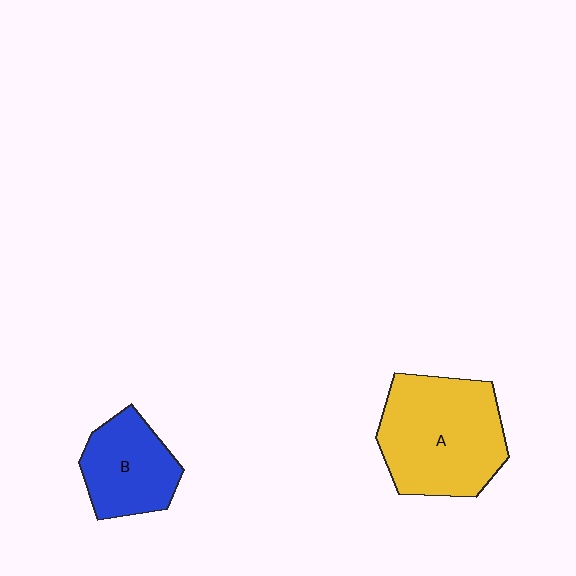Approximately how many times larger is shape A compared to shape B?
Approximately 1.7 times.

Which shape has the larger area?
Shape A (yellow).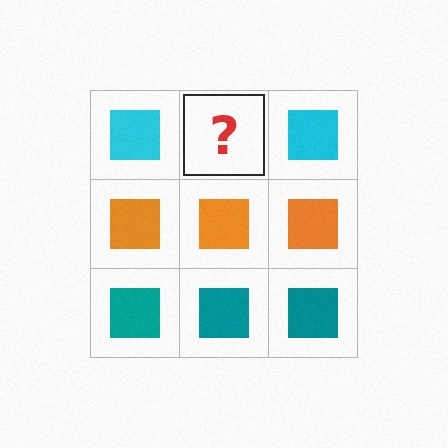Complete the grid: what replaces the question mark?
The question mark should be replaced with a cyan square.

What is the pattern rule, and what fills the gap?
The rule is that each row has a consistent color. The gap should be filled with a cyan square.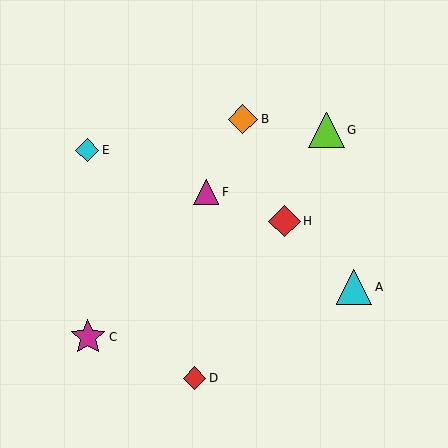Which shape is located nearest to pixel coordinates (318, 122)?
The lime triangle (labeled G) at (326, 130) is nearest to that location.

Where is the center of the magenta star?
The center of the magenta star is at (88, 337).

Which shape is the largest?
The lime triangle (labeled G) is the largest.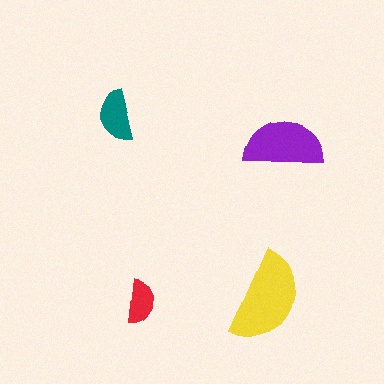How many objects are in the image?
There are 4 objects in the image.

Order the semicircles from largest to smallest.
the yellow one, the purple one, the teal one, the red one.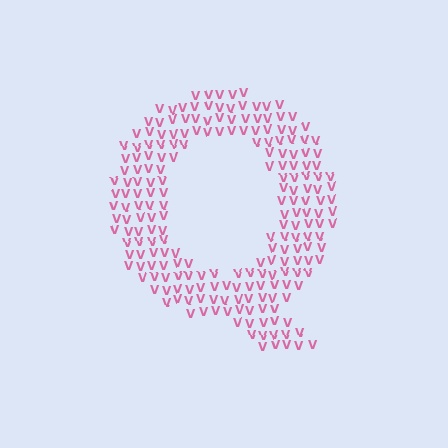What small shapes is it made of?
It is made of small letter V's.